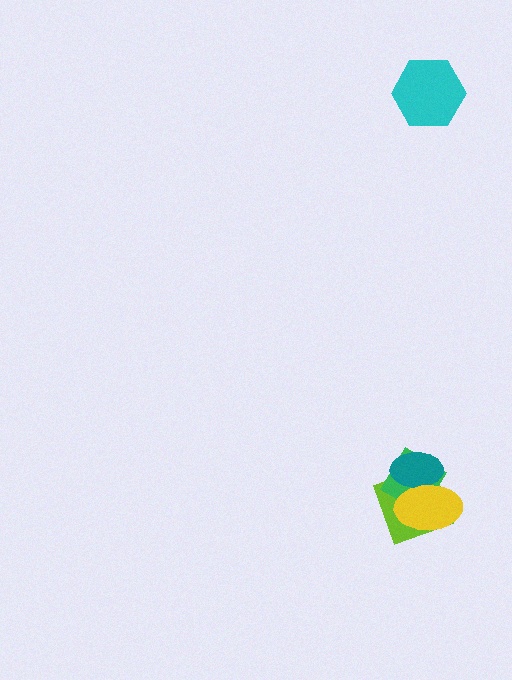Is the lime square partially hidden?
Yes, it is partially covered by another shape.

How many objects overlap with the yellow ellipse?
3 objects overlap with the yellow ellipse.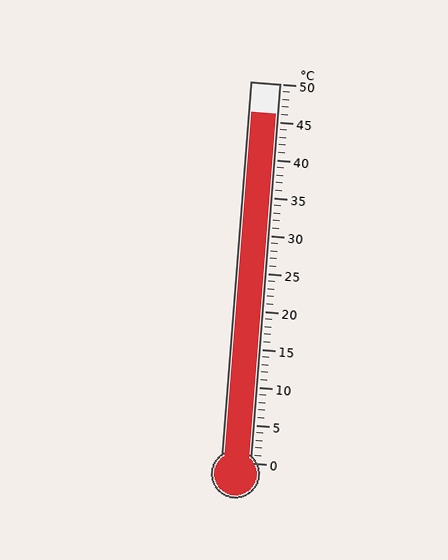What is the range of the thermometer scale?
The thermometer scale ranges from 0°C to 50°C.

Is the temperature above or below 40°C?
The temperature is above 40°C.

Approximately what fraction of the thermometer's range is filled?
The thermometer is filled to approximately 90% of its range.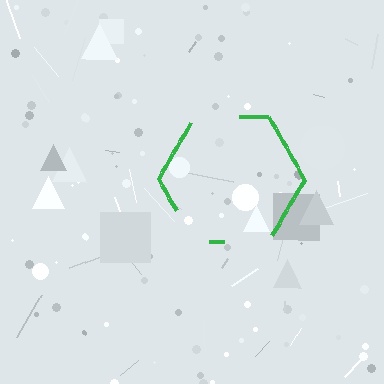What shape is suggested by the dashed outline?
The dashed outline suggests a hexagon.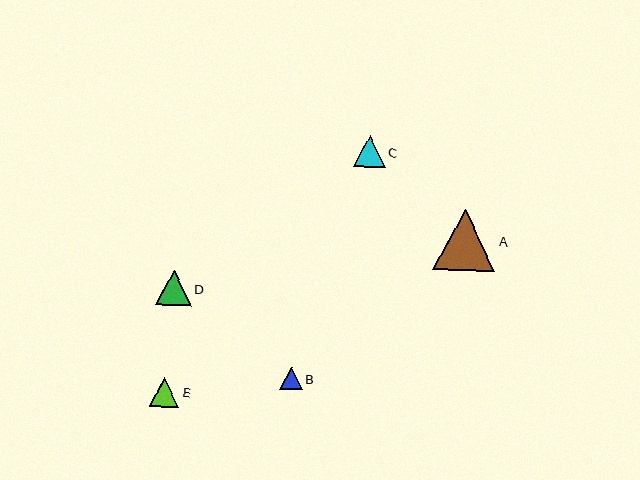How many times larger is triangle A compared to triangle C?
Triangle A is approximately 1.9 times the size of triangle C.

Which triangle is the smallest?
Triangle B is the smallest with a size of approximately 23 pixels.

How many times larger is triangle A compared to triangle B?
Triangle A is approximately 2.7 times the size of triangle B.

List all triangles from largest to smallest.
From largest to smallest: A, D, C, E, B.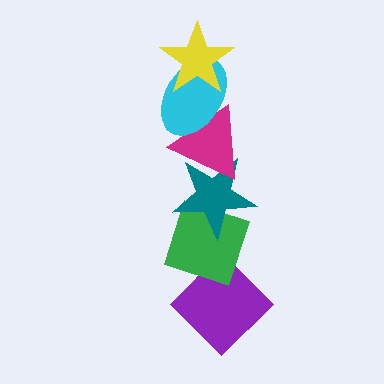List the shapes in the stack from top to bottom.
From top to bottom: the yellow star, the cyan ellipse, the magenta triangle, the teal star, the green diamond, the purple diamond.